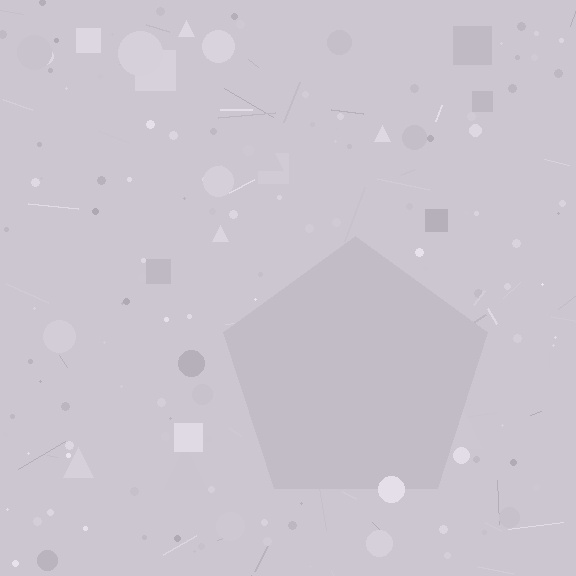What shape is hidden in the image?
A pentagon is hidden in the image.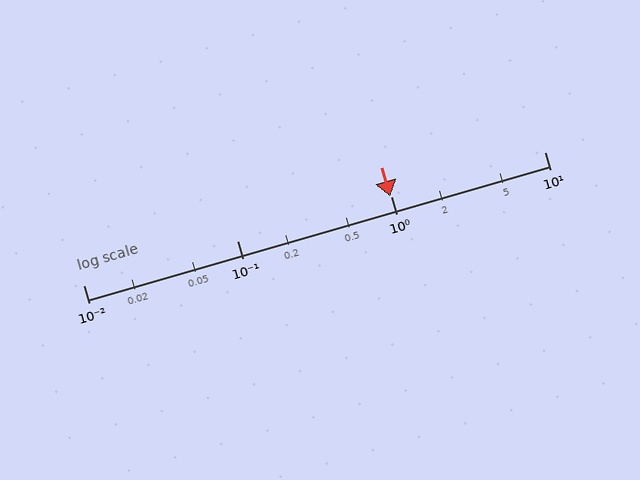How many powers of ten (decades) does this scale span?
The scale spans 3 decades, from 0.01 to 10.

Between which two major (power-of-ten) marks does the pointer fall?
The pointer is between 0.1 and 1.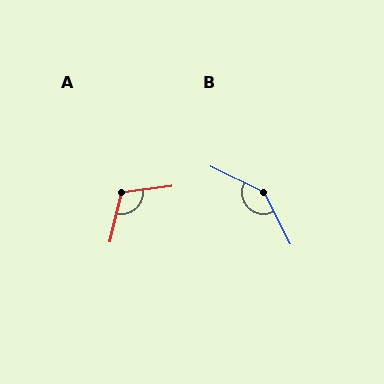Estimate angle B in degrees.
Approximately 143 degrees.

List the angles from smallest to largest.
A (110°), B (143°).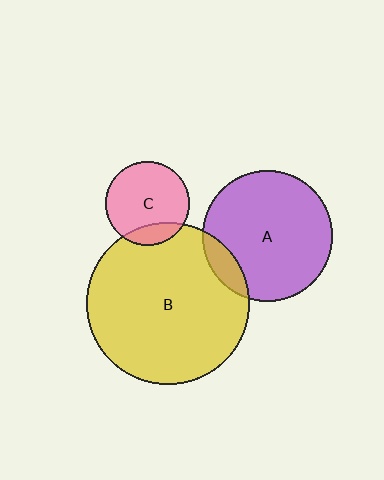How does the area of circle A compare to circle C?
Approximately 2.4 times.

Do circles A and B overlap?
Yes.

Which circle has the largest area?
Circle B (yellow).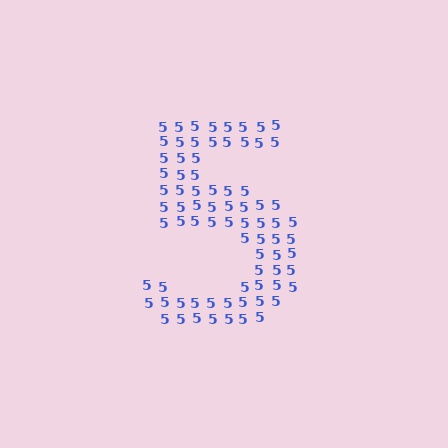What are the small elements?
The small elements are digit 5's.